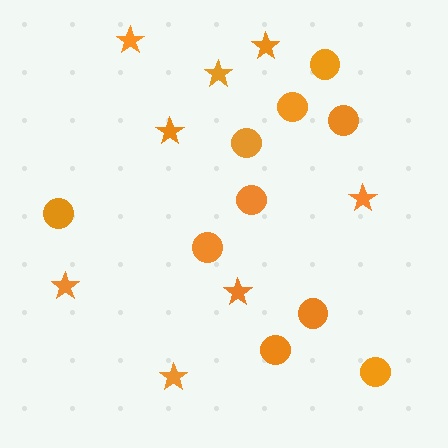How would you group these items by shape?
There are 2 groups: one group of circles (10) and one group of stars (8).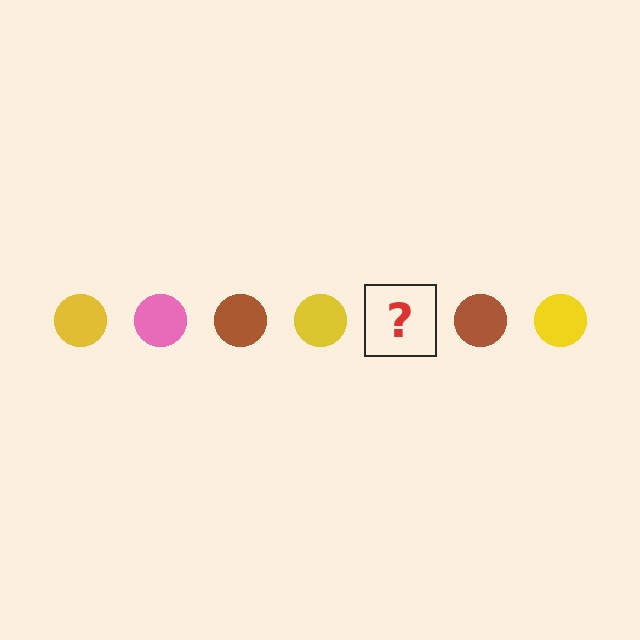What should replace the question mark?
The question mark should be replaced with a pink circle.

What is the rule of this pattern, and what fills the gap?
The rule is that the pattern cycles through yellow, pink, brown circles. The gap should be filled with a pink circle.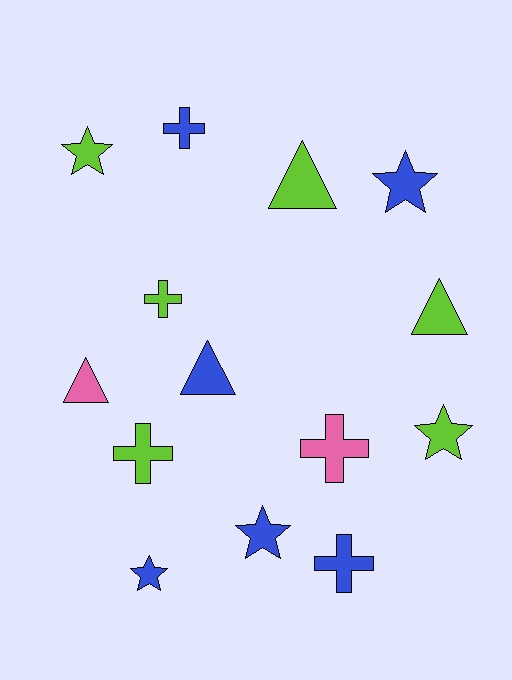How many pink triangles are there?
There is 1 pink triangle.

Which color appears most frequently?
Blue, with 6 objects.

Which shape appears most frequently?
Cross, with 5 objects.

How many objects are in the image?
There are 14 objects.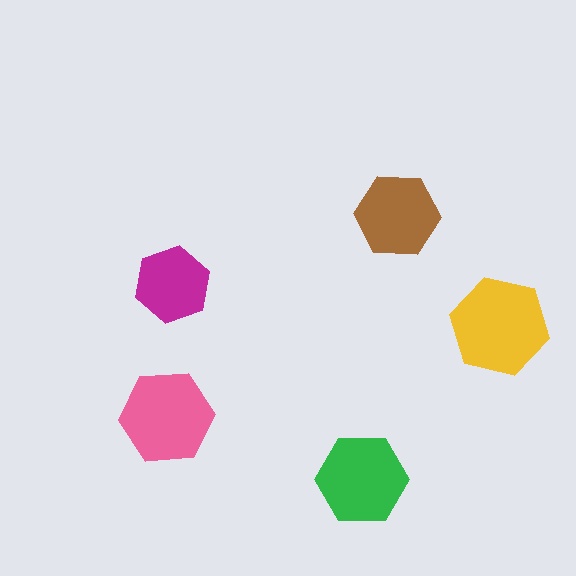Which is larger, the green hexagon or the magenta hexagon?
The green one.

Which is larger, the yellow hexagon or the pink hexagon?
The yellow one.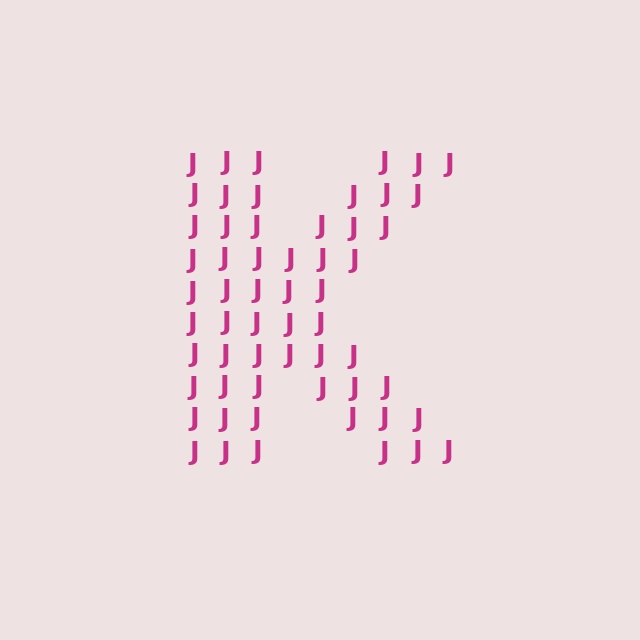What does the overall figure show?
The overall figure shows the letter K.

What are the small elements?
The small elements are letter J's.